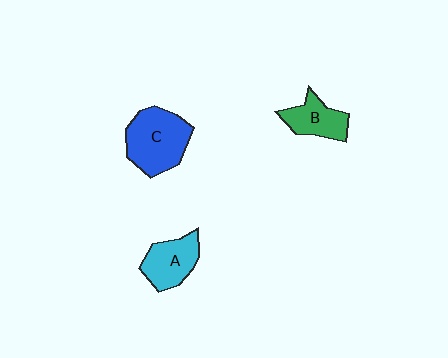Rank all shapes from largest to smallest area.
From largest to smallest: C (blue), A (cyan), B (green).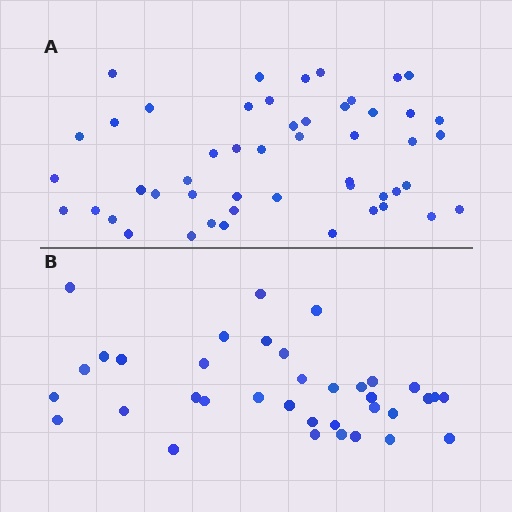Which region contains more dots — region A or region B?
Region A (the top region) has more dots.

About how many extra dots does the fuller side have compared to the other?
Region A has approximately 15 more dots than region B.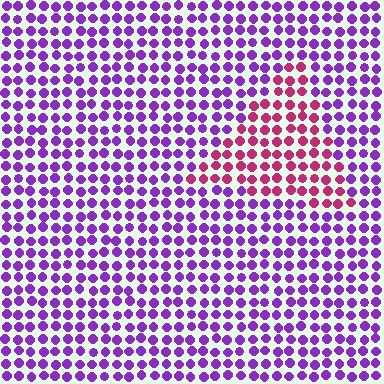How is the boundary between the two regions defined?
The boundary is defined purely by a slight shift in hue (about 52 degrees). Spacing, size, and orientation are identical on both sides.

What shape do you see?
I see a triangle.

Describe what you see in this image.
The image is filled with small purple elements in a uniform arrangement. A triangle-shaped region is visible where the elements are tinted to a slightly different hue, forming a subtle color boundary.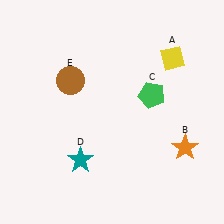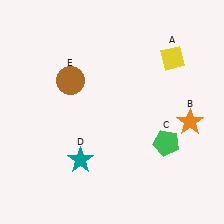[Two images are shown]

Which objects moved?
The objects that moved are: the orange star (B), the green pentagon (C).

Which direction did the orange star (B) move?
The orange star (B) moved up.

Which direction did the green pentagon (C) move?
The green pentagon (C) moved down.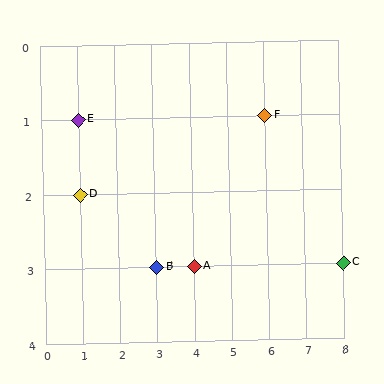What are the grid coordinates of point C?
Point C is at grid coordinates (8, 3).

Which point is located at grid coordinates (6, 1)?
Point F is at (6, 1).